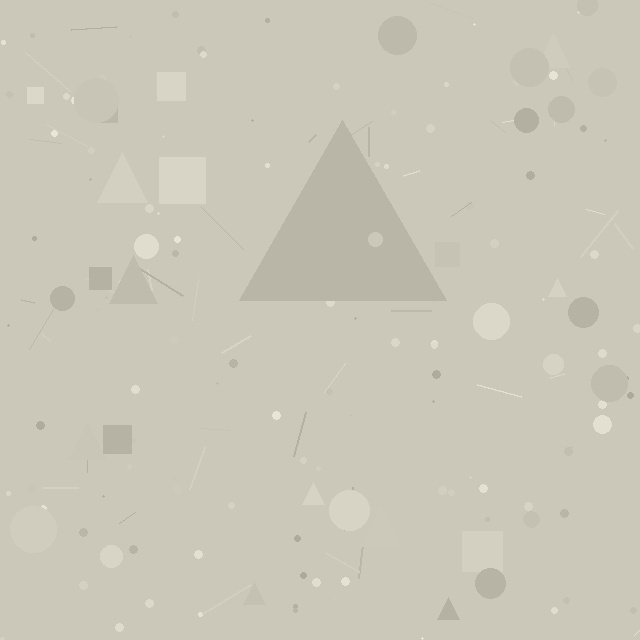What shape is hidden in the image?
A triangle is hidden in the image.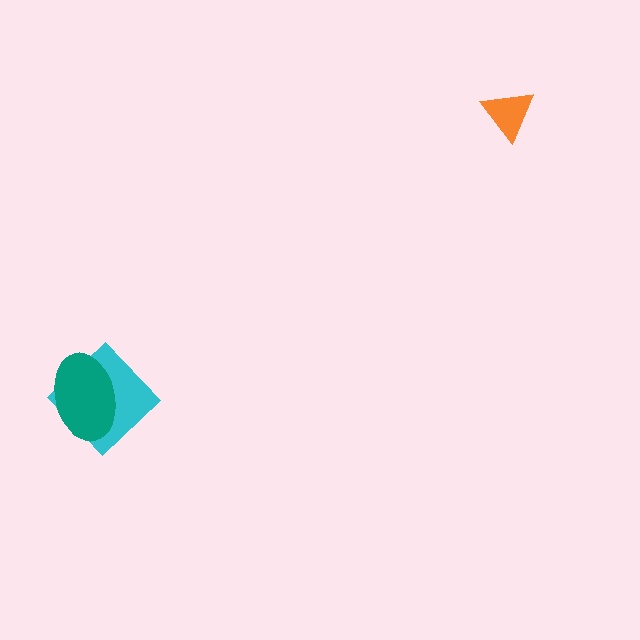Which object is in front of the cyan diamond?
The teal ellipse is in front of the cyan diamond.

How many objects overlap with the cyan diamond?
1 object overlaps with the cyan diamond.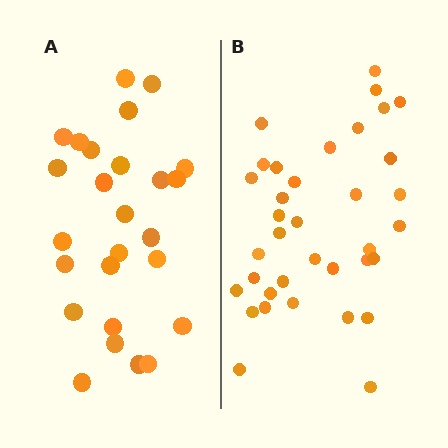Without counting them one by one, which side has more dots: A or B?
Region B (the right region) has more dots.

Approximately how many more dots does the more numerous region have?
Region B has roughly 10 or so more dots than region A.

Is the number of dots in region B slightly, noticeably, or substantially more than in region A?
Region B has noticeably more, but not dramatically so. The ratio is roughly 1.4 to 1.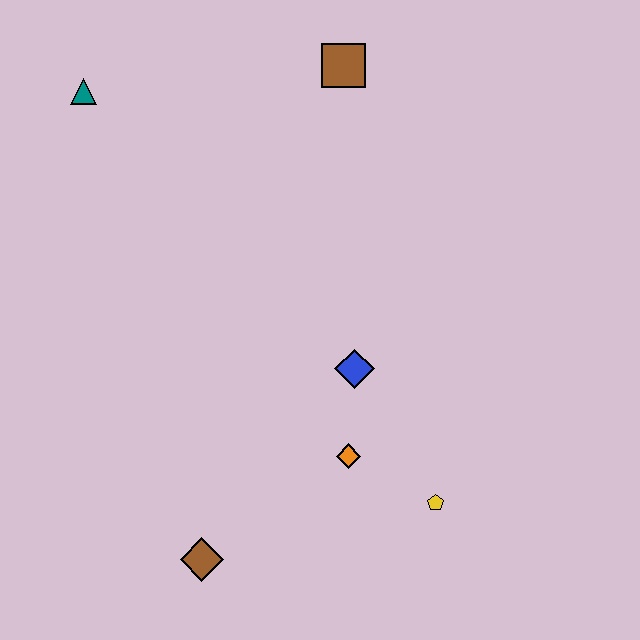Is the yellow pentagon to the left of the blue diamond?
No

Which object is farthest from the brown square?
The brown diamond is farthest from the brown square.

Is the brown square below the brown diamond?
No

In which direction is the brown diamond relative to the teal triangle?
The brown diamond is below the teal triangle.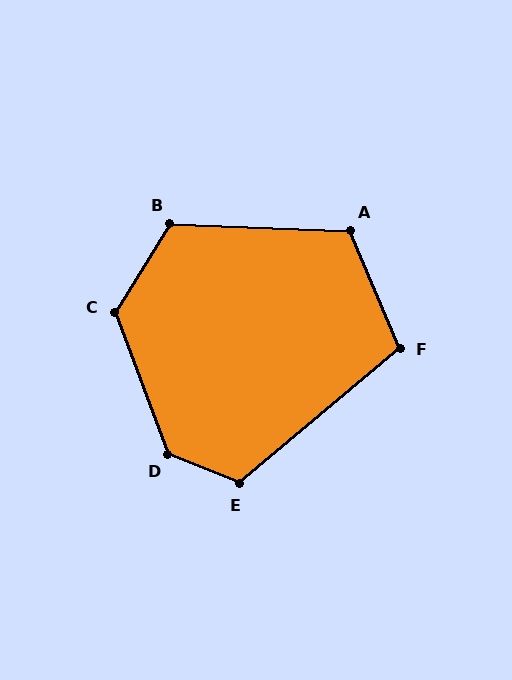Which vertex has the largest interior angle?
D, at approximately 133 degrees.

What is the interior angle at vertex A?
Approximately 115 degrees (obtuse).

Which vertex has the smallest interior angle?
F, at approximately 107 degrees.